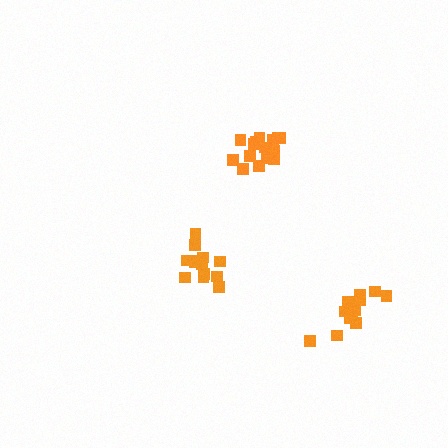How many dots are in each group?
Group 1: 17 dots, Group 2: 13 dots, Group 3: 14 dots (44 total).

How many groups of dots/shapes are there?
There are 3 groups.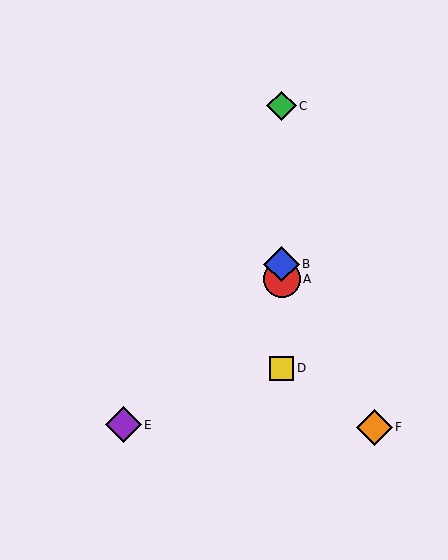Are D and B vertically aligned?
Yes, both are at x≈282.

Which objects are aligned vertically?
Objects A, B, C, D are aligned vertically.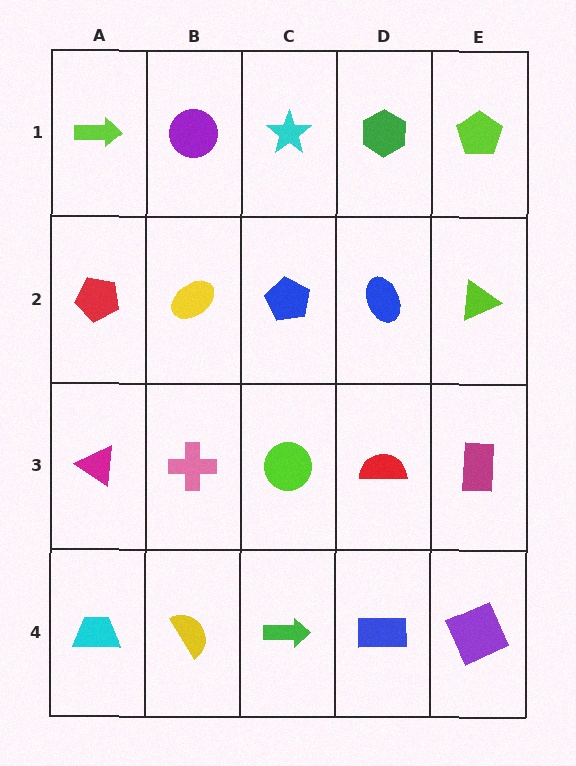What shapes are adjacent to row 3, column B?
A yellow ellipse (row 2, column B), a yellow semicircle (row 4, column B), a magenta triangle (row 3, column A), a lime circle (row 3, column C).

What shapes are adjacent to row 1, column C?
A blue pentagon (row 2, column C), a purple circle (row 1, column B), a green hexagon (row 1, column D).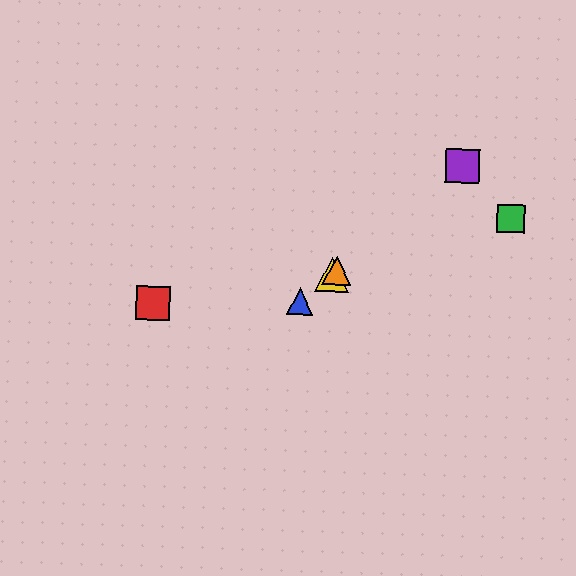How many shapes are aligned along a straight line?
4 shapes (the blue triangle, the yellow triangle, the purple square, the orange triangle) are aligned along a straight line.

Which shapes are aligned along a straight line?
The blue triangle, the yellow triangle, the purple square, the orange triangle are aligned along a straight line.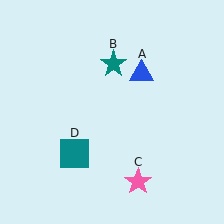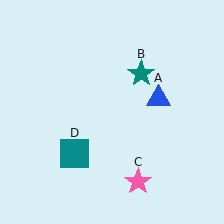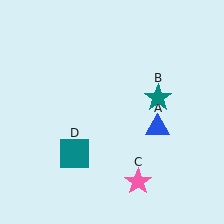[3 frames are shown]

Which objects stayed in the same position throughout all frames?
Pink star (object C) and teal square (object D) remained stationary.